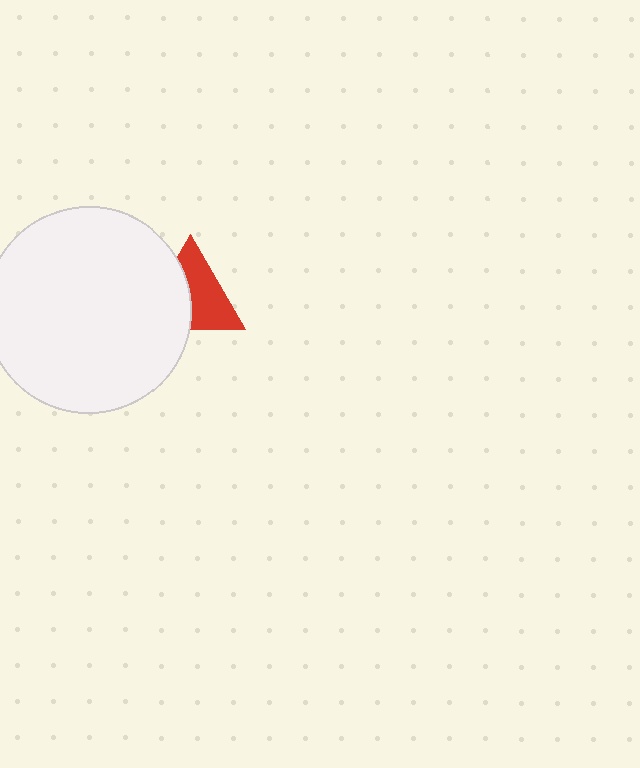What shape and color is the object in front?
The object in front is a white circle.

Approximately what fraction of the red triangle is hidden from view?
Roughly 44% of the red triangle is hidden behind the white circle.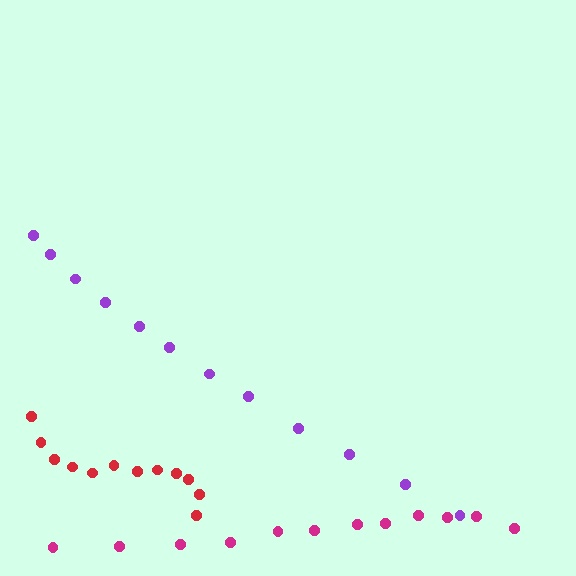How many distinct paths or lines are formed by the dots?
There are 3 distinct paths.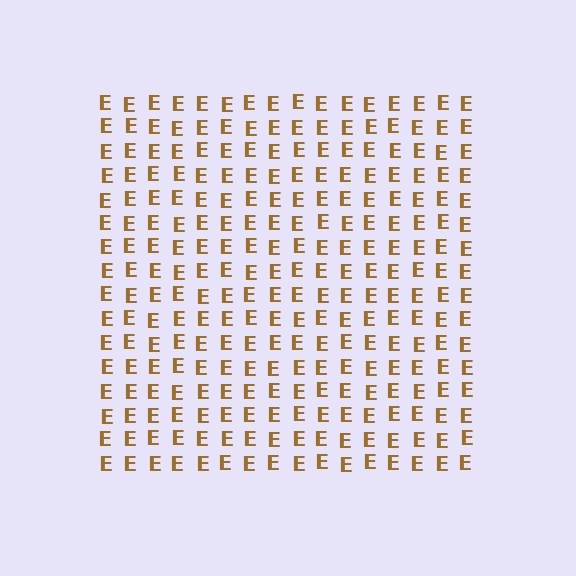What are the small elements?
The small elements are letter E's.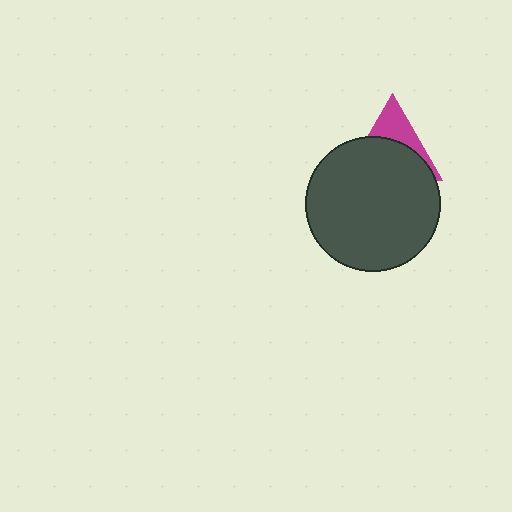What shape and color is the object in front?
The object in front is a dark gray circle.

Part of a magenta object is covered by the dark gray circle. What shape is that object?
It is a triangle.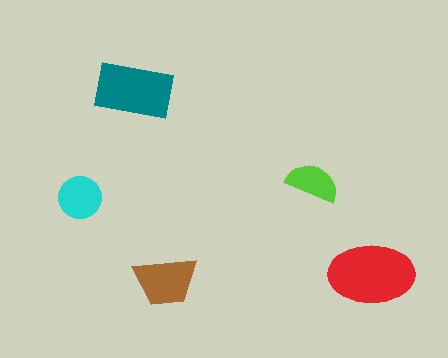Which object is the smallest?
The lime semicircle.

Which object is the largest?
The red ellipse.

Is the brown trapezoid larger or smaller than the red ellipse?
Smaller.